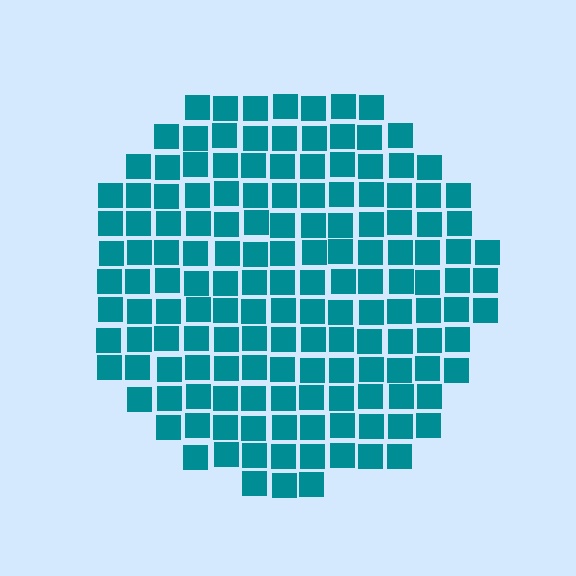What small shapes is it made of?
It is made of small squares.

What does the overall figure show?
The overall figure shows a circle.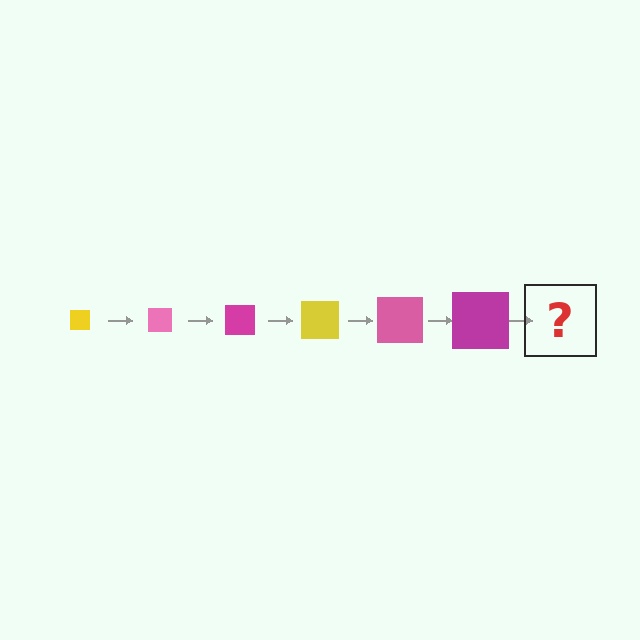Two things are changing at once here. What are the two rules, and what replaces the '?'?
The two rules are that the square grows larger each step and the color cycles through yellow, pink, and magenta. The '?' should be a yellow square, larger than the previous one.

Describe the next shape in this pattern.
It should be a yellow square, larger than the previous one.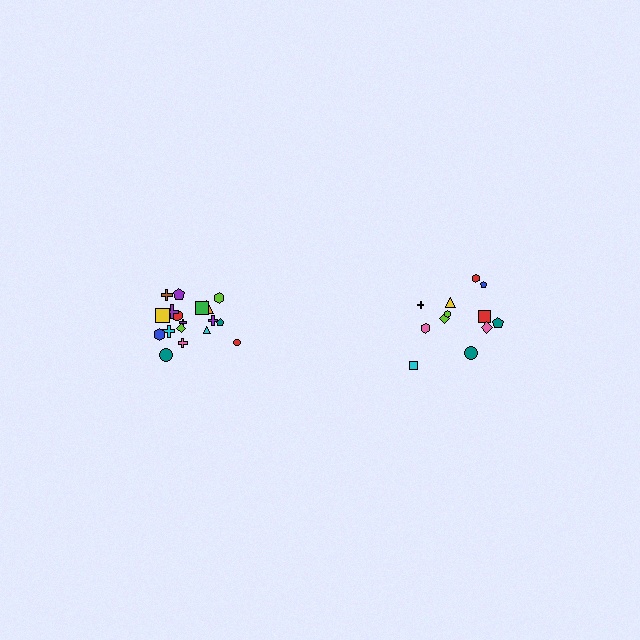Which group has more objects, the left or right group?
The left group.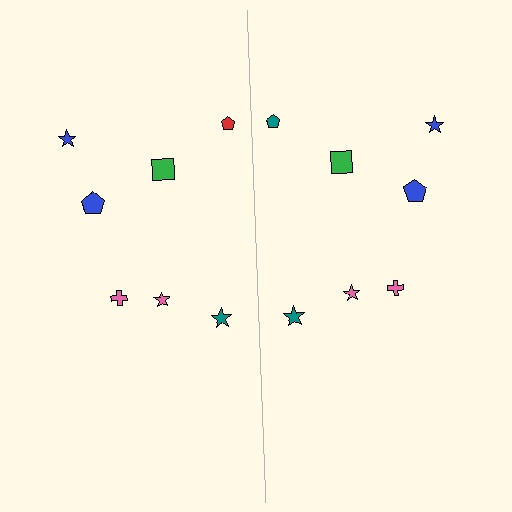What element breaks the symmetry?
The teal pentagon on the right side breaks the symmetry — its mirror counterpart is red.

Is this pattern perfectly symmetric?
No, the pattern is not perfectly symmetric. The teal pentagon on the right side breaks the symmetry — its mirror counterpart is red.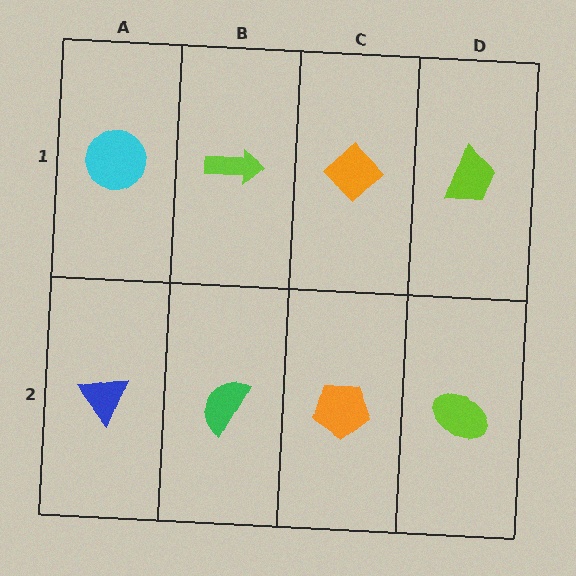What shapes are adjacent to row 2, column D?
A lime trapezoid (row 1, column D), an orange pentagon (row 2, column C).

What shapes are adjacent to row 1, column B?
A green semicircle (row 2, column B), a cyan circle (row 1, column A), an orange diamond (row 1, column C).